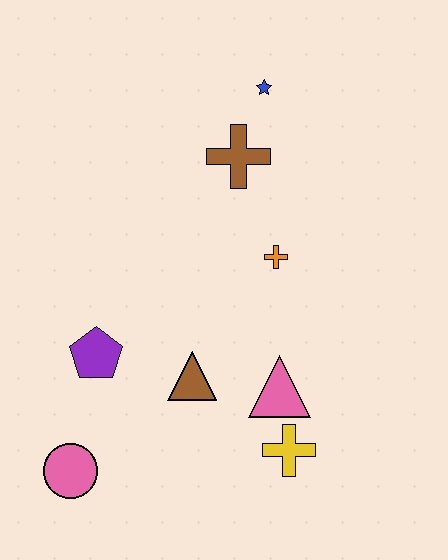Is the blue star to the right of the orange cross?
No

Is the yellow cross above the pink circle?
Yes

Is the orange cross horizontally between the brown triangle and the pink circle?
No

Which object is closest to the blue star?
The brown cross is closest to the blue star.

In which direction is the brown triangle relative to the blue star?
The brown triangle is below the blue star.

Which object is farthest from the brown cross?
The pink circle is farthest from the brown cross.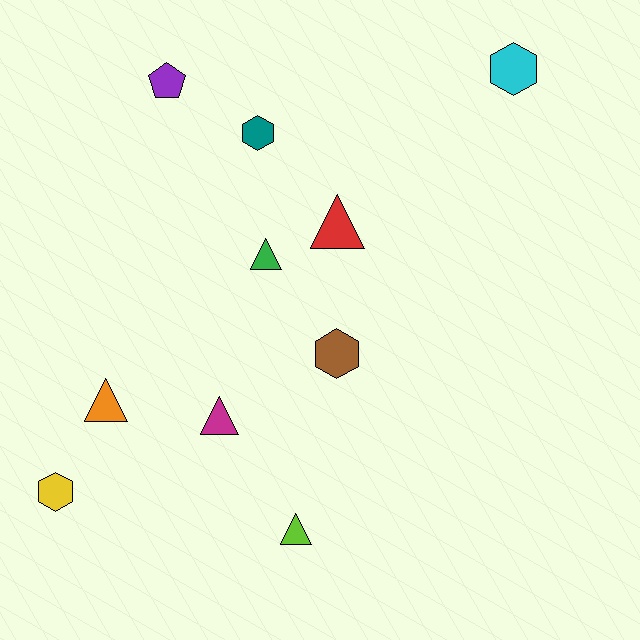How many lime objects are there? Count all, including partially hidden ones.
There is 1 lime object.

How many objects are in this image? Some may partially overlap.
There are 10 objects.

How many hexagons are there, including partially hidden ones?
There are 4 hexagons.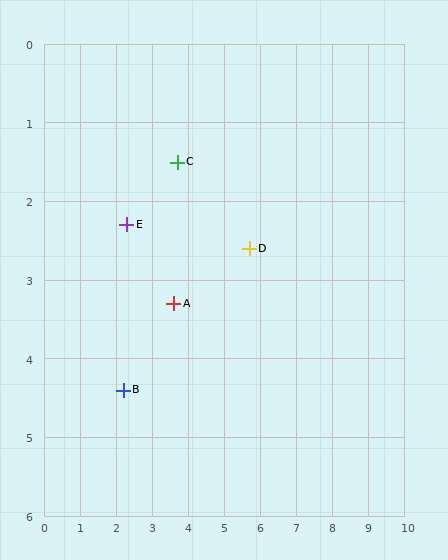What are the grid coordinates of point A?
Point A is at approximately (3.6, 3.3).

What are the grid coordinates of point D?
Point D is at approximately (5.7, 2.6).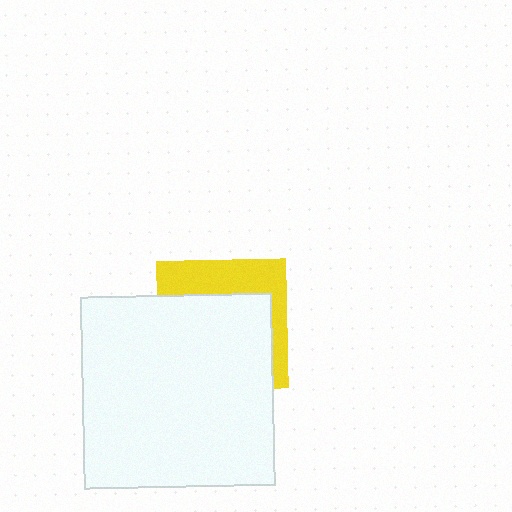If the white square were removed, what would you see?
You would see the complete yellow square.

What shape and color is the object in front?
The object in front is a white square.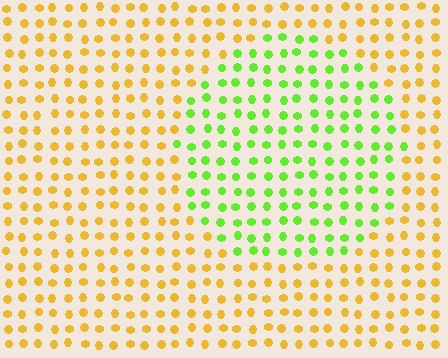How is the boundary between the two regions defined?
The boundary is defined purely by a slight shift in hue (about 60 degrees). Spacing, size, and orientation are identical on both sides.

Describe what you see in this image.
The image is filled with small yellow elements in a uniform arrangement. A circle-shaped region is visible where the elements are tinted to a slightly different hue, forming a subtle color boundary.